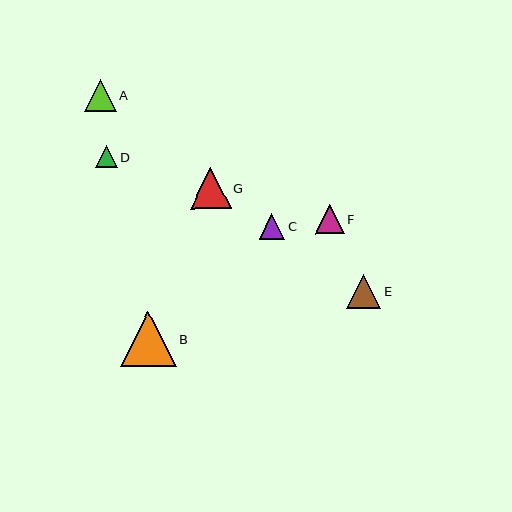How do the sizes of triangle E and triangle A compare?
Triangle E and triangle A are approximately the same size.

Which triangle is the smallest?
Triangle D is the smallest with a size of approximately 21 pixels.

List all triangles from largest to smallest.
From largest to smallest: B, G, E, A, F, C, D.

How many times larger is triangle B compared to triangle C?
Triangle B is approximately 2.2 times the size of triangle C.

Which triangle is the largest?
Triangle B is the largest with a size of approximately 56 pixels.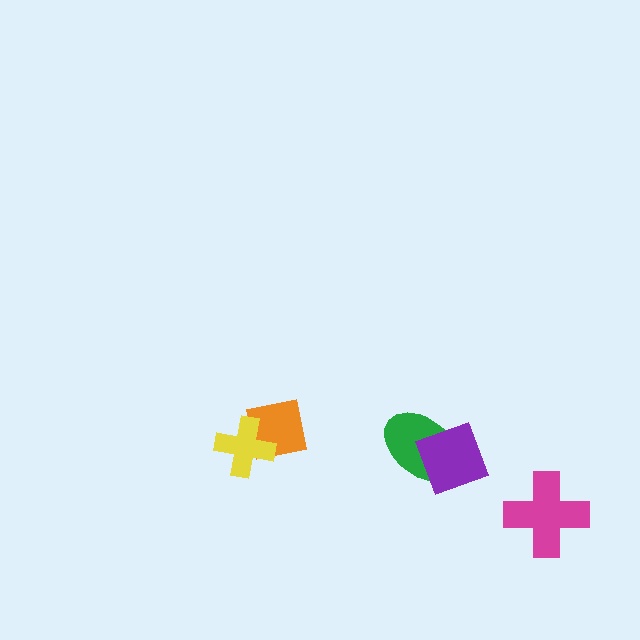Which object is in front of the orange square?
The yellow cross is in front of the orange square.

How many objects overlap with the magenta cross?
0 objects overlap with the magenta cross.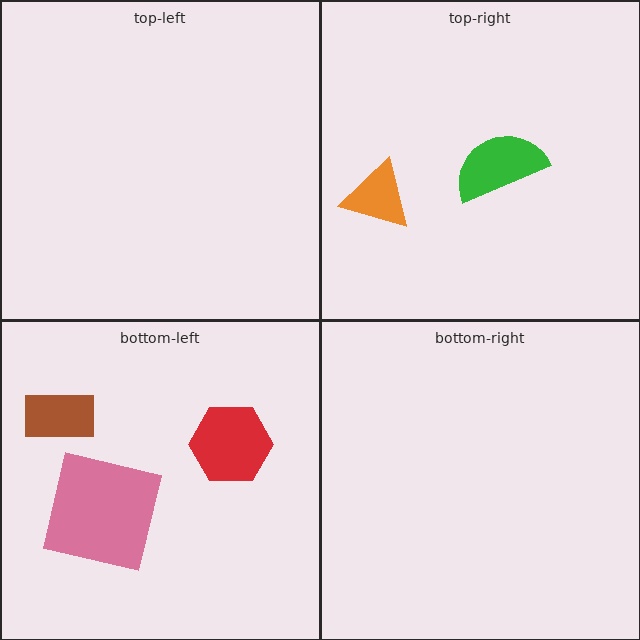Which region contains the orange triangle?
The top-right region.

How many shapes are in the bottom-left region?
3.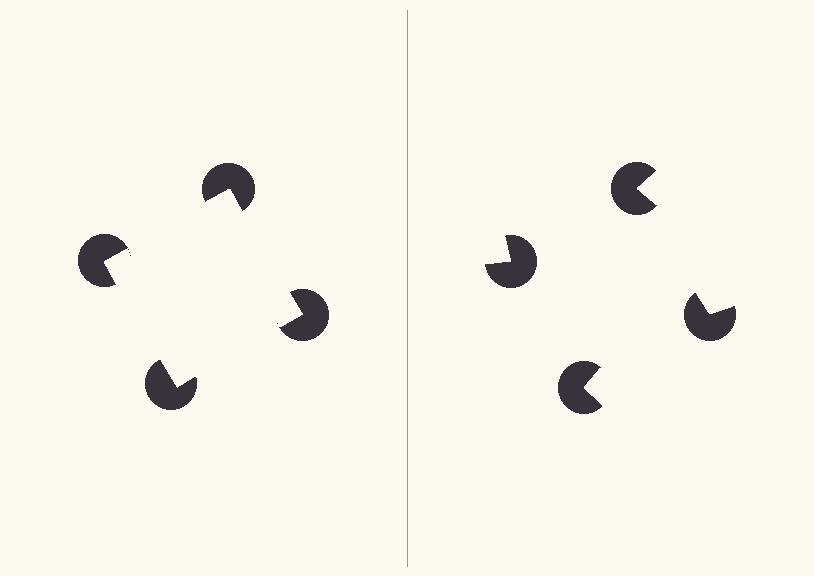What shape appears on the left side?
An illusory square.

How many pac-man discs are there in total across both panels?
8 — 4 on each side.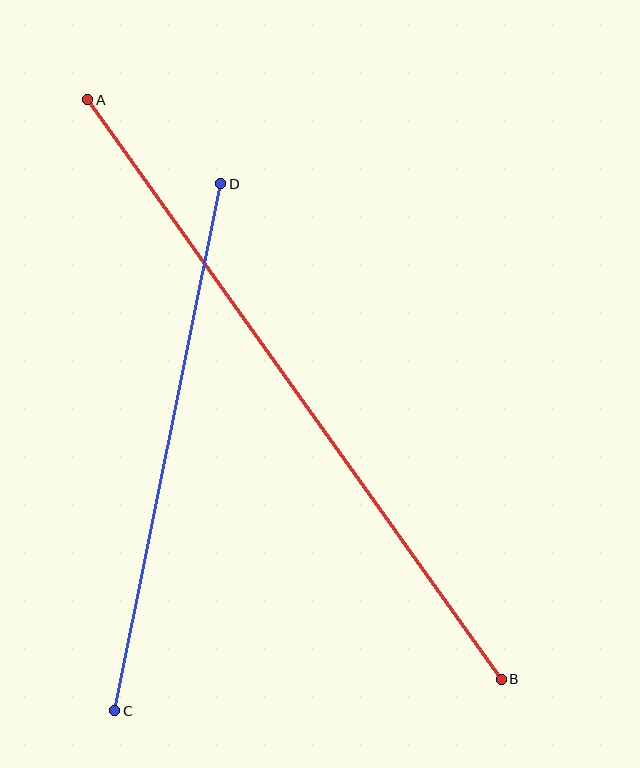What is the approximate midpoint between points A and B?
The midpoint is at approximately (294, 390) pixels.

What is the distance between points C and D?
The distance is approximately 537 pixels.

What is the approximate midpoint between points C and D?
The midpoint is at approximately (168, 447) pixels.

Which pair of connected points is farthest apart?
Points A and B are farthest apart.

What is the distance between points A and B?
The distance is approximately 712 pixels.